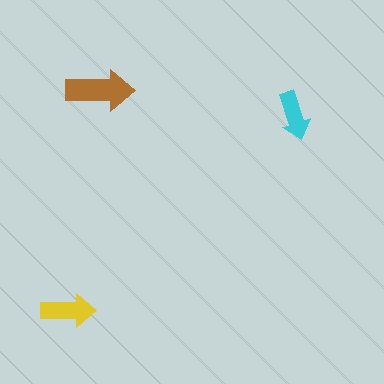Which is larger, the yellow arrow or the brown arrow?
The brown one.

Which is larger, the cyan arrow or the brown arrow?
The brown one.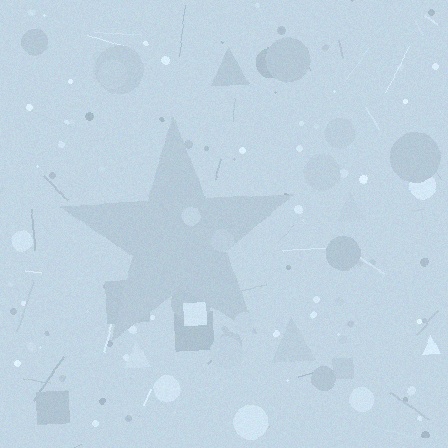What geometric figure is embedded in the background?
A star is embedded in the background.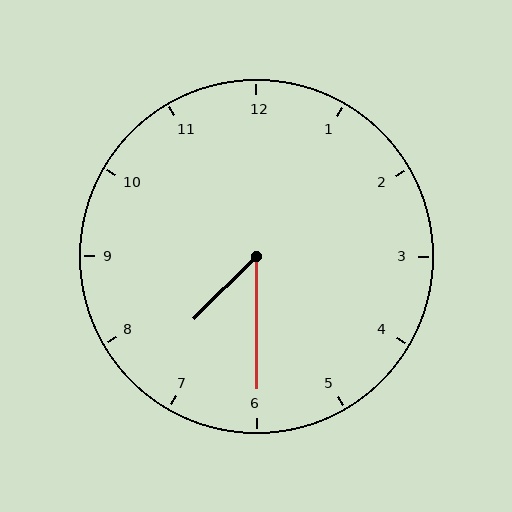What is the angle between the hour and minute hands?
Approximately 45 degrees.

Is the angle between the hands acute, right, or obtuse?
It is acute.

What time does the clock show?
7:30.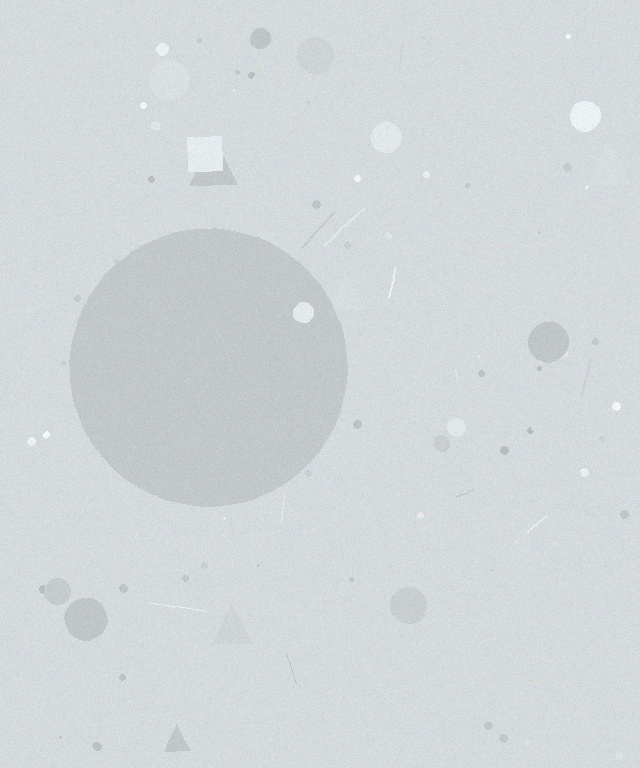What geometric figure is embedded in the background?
A circle is embedded in the background.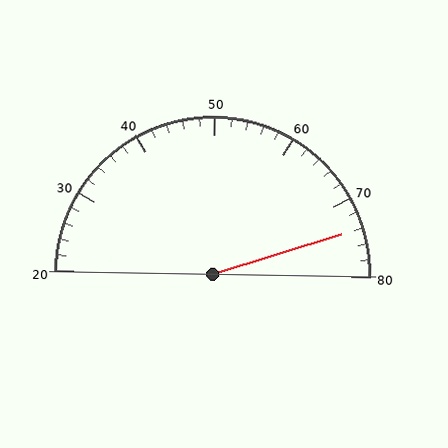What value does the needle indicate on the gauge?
The needle indicates approximately 74.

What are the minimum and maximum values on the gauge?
The gauge ranges from 20 to 80.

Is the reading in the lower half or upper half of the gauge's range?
The reading is in the upper half of the range (20 to 80).